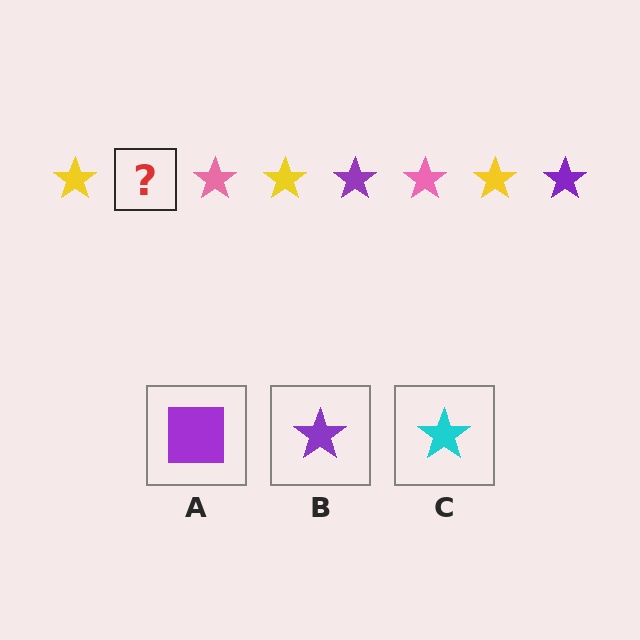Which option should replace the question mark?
Option B.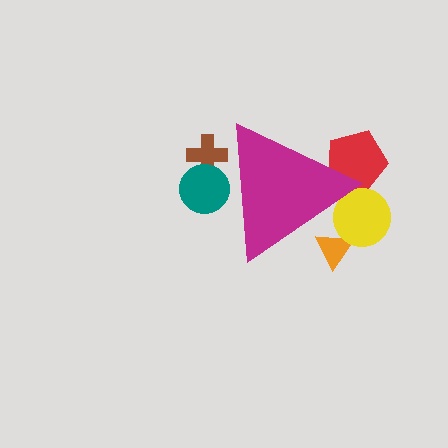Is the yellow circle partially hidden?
Yes, the yellow circle is partially hidden behind the magenta triangle.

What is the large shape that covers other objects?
A magenta triangle.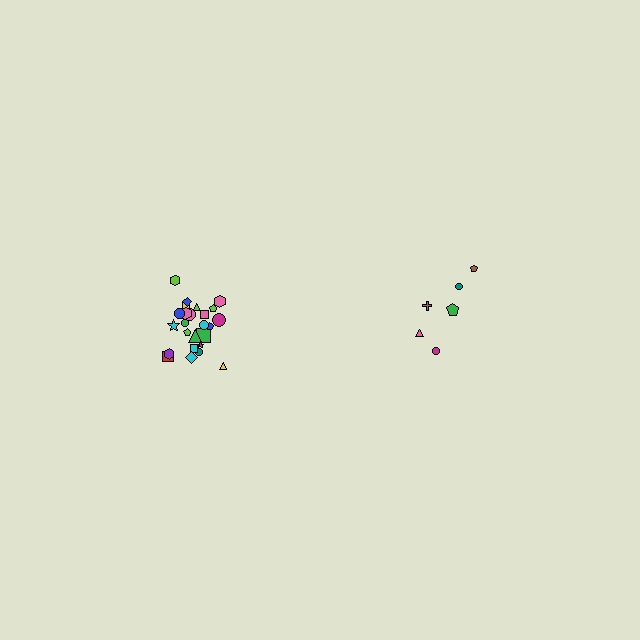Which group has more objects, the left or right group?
The left group.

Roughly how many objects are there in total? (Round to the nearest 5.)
Roughly 30 objects in total.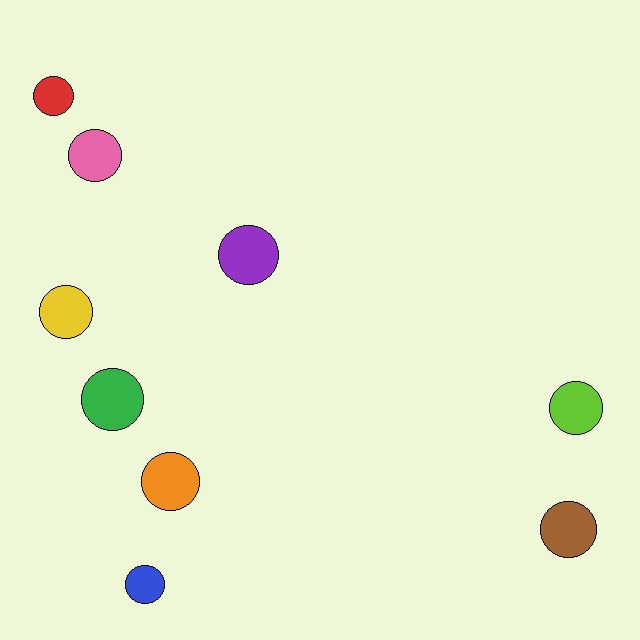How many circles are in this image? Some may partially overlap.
There are 9 circles.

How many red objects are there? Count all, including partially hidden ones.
There is 1 red object.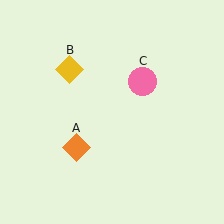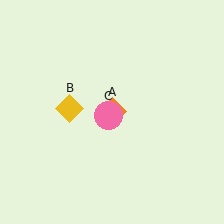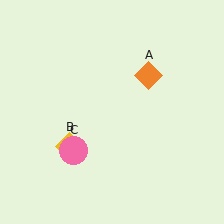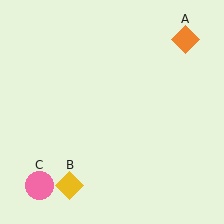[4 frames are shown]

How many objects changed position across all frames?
3 objects changed position: orange diamond (object A), yellow diamond (object B), pink circle (object C).